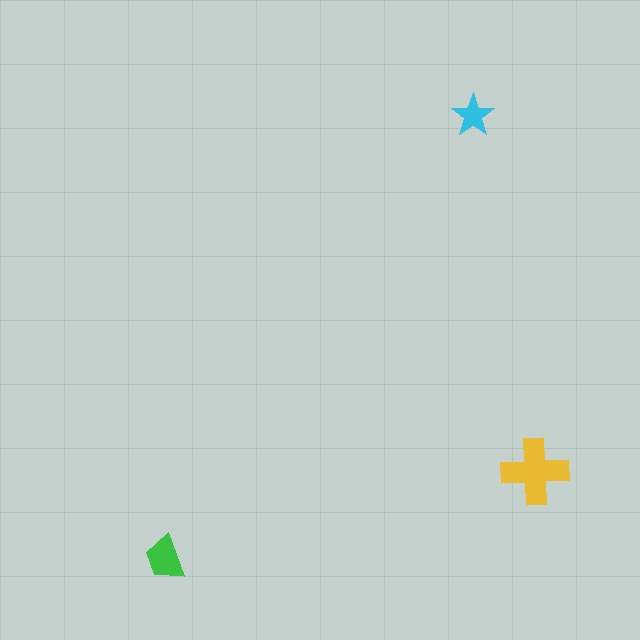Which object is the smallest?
The cyan star.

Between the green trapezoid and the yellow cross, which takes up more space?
The yellow cross.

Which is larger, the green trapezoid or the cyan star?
The green trapezoid.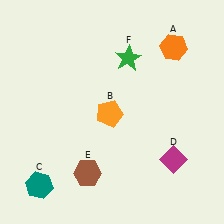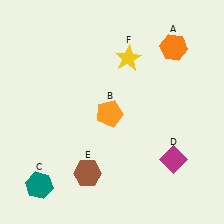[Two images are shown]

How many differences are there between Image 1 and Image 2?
There is 1 difference between the two images.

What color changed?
The star (F) changed from green in Image 1 to yellow in Image 2.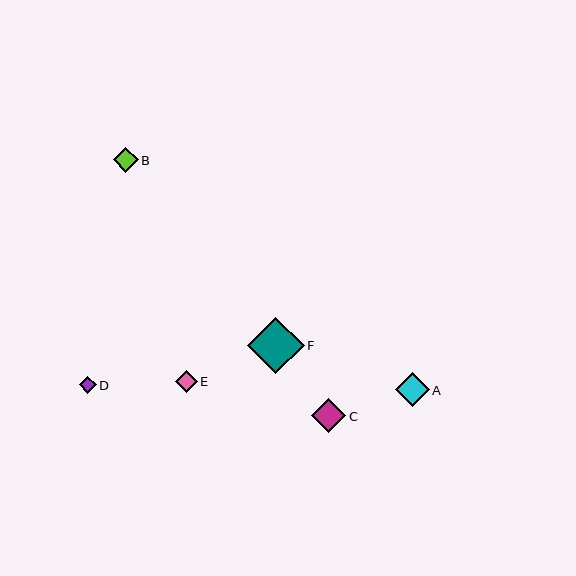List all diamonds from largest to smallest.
From largest to smallest: F, A, C, B, E, D.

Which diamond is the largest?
Diamond F is the largest with a size of approximately 56 pixels.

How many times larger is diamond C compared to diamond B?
Diamond C is approximately 1.4 times the size of diamond B.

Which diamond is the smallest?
Diamond D is the smallest with a size of approximately 17 pixels.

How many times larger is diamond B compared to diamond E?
Diamond B is approximately 1.1 times the size of diamond E.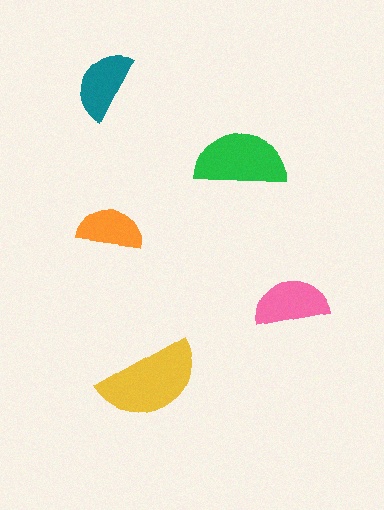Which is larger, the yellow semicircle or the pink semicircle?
The yellow one.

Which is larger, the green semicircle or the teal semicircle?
The green one.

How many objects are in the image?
There are 5 objects in the image.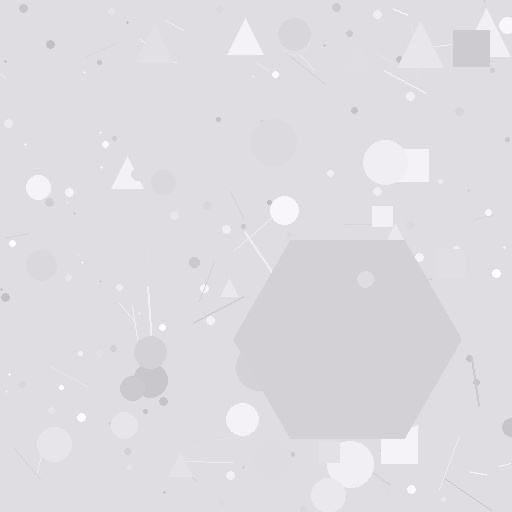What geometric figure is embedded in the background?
A hexagon is embedded in the background.